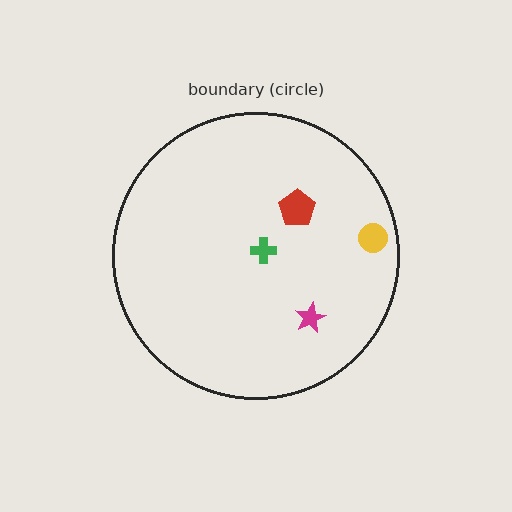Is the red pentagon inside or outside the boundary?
Inside.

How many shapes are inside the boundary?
4 inside, 0 outside.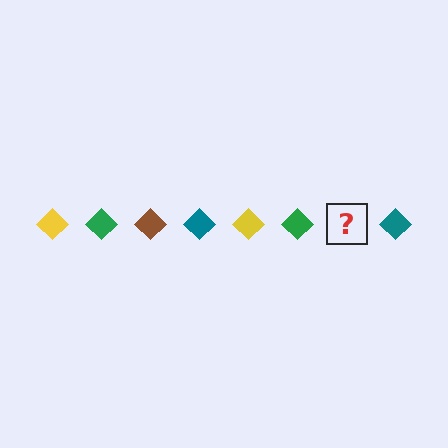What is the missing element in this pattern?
The missing element is a brown diamond.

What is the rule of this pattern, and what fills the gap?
The rule is that the pattern cycles through yellow, green, brown, teal diamonds. The gap should be filled with a brown diamond.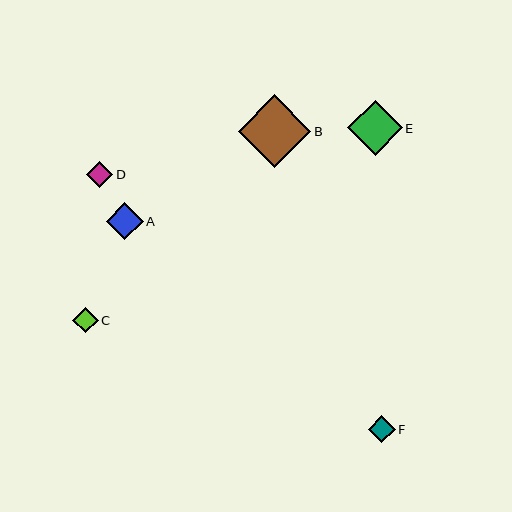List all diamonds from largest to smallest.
From largest to smallest: B, E, A, F, D, C.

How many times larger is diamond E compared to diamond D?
Diamond E is approximately 2.1 times the size of diamond D.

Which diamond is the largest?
Diamond B is the largest with a size of approximately 73 pixels.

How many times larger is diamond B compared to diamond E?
Diamond B is approximately 1.3 times the size of diamond E.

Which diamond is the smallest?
Diamond C is the smallest with a size of approximately 26 pixels.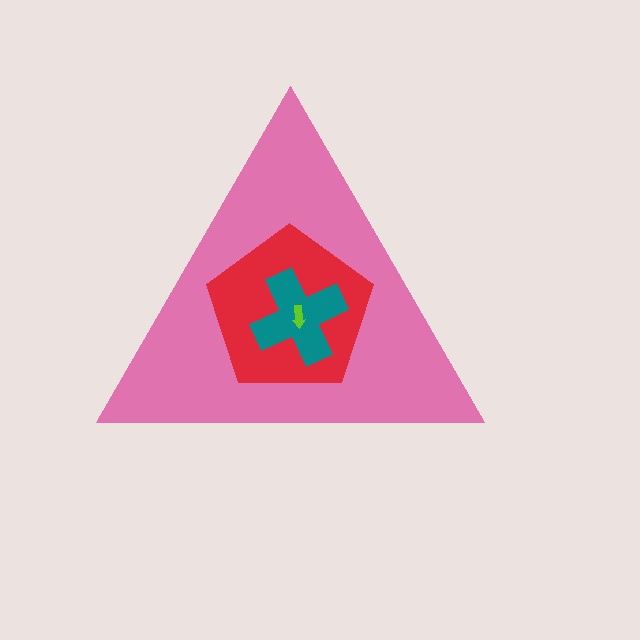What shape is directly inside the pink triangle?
The red pentagon.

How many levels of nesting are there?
4.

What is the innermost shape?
The lime arrow.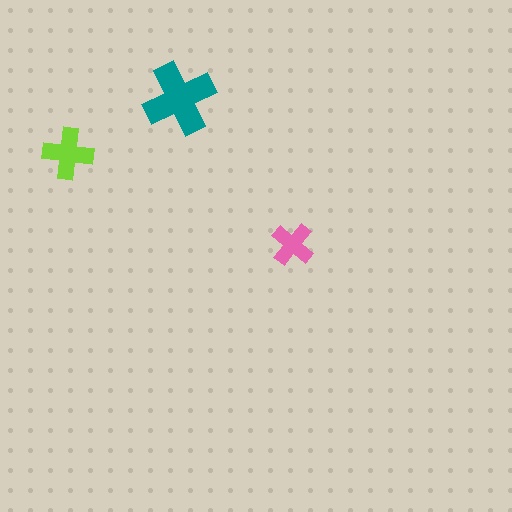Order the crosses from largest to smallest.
the teal one, the lime one, the pink one.